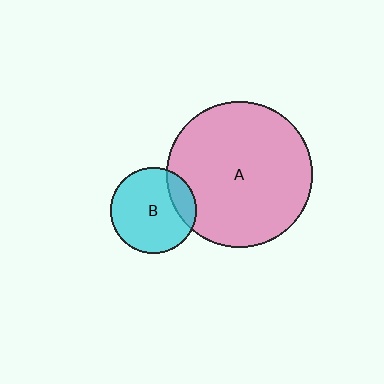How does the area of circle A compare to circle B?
Approximately 2.8 times.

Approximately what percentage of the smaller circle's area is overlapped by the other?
Approximately 20%.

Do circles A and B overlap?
Yes.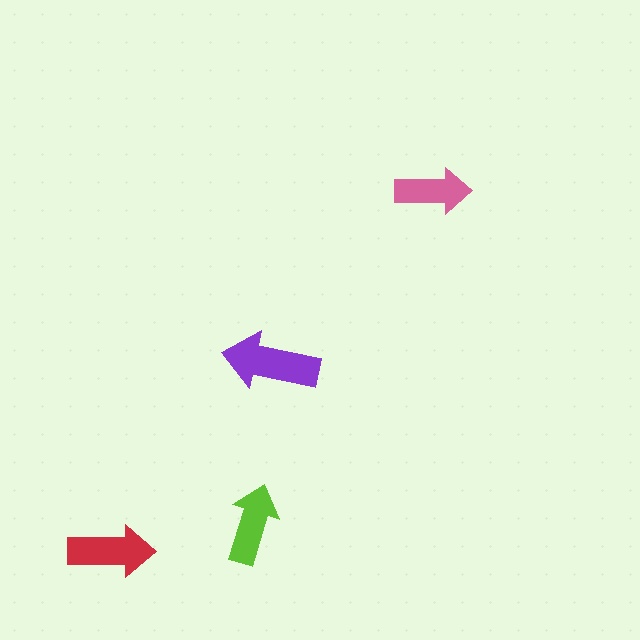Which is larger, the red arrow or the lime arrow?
The red one.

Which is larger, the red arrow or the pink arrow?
The red one.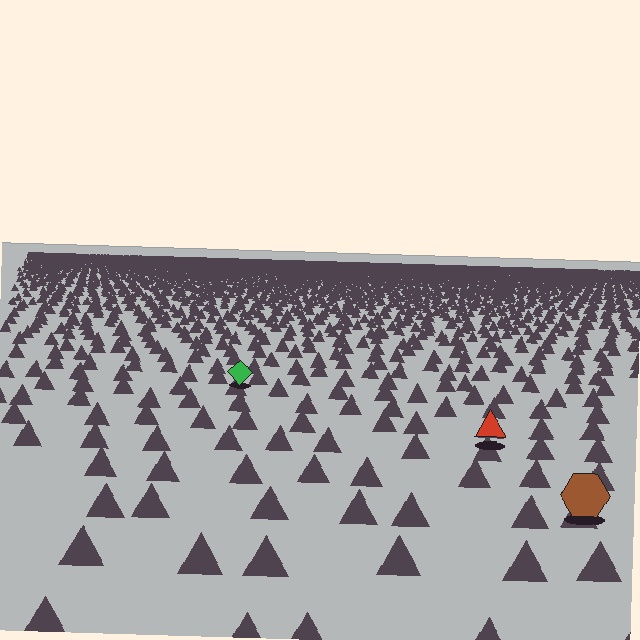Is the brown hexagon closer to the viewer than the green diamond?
Yes. The brown hexagon is closer — you can tell from the texture gradient: the ground texture is coarser near it.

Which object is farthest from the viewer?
The green diamond is farthest from the viewer. It appears smaller and the ground texture around it is denser.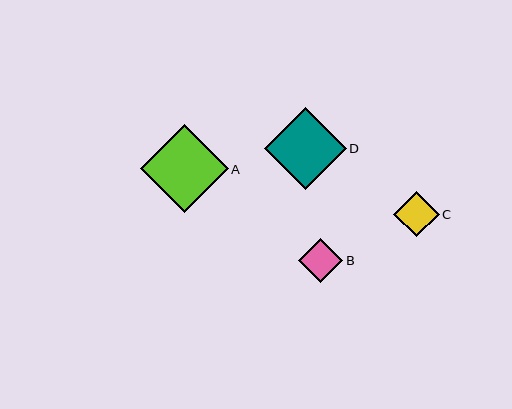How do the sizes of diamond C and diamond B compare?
Diamond C and diamond B are approximately the same size.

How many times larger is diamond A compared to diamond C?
Diamond A is approximately 1.9 times the size of diamond C.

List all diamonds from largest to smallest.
From largest to smallest: A, D, C, B.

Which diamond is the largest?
Diamond A is the largest with a size of approximately 88 pixels.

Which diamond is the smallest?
Diamond B is the smallest with a size of approximately 44 pixels.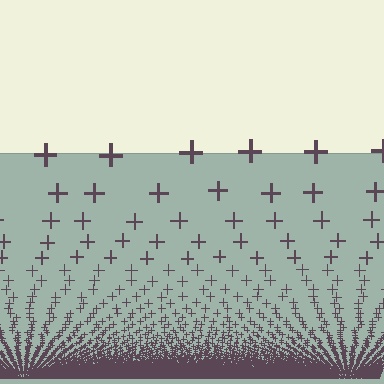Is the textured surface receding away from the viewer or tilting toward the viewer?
The surface appears to tilt toward the viewer. Texture elements get larger and sparser toward the top.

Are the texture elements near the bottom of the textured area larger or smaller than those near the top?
Smaller. The gradient is inverted — elements near the bottom are smaller and denser.